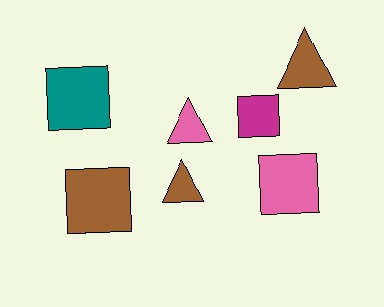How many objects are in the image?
There are 7 objects.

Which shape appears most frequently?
Square, with 4 objects.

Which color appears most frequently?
Brown, with 3 objects.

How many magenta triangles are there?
There are no magenta triangles.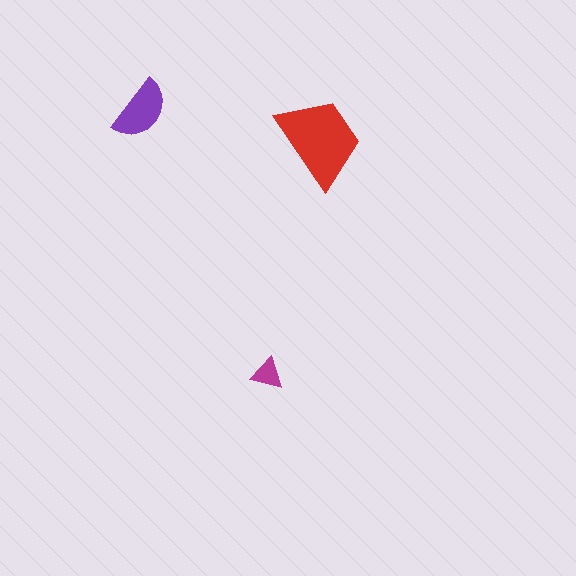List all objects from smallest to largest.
The magenta triangle, the purple semicircle, the red trapezoid.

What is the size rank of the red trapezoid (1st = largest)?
1st.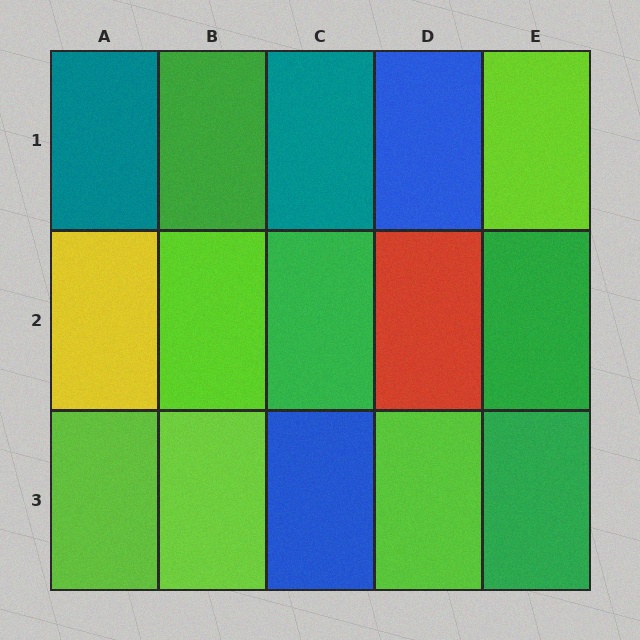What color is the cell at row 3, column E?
Green.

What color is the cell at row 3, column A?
Lime.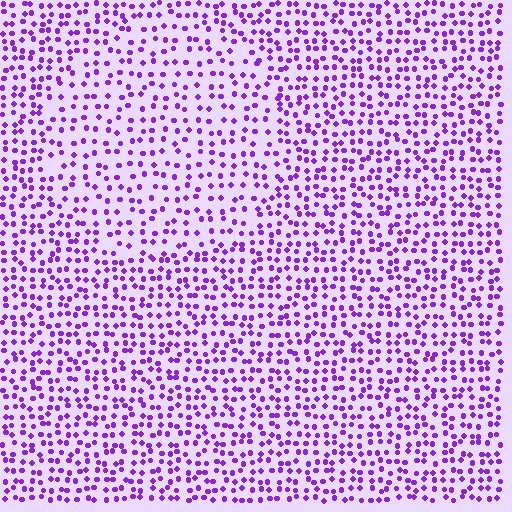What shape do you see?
I see a circle.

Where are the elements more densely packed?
The elements are more densely packed outside the circle boundary.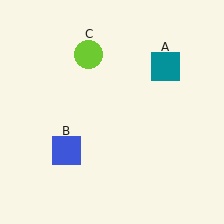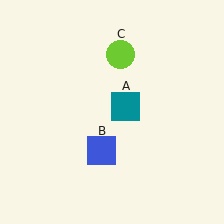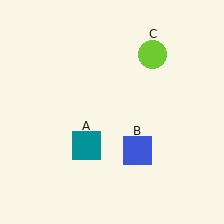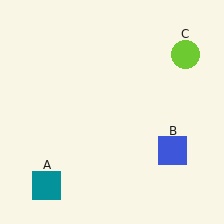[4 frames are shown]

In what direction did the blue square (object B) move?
The blue square (object B) moved right.